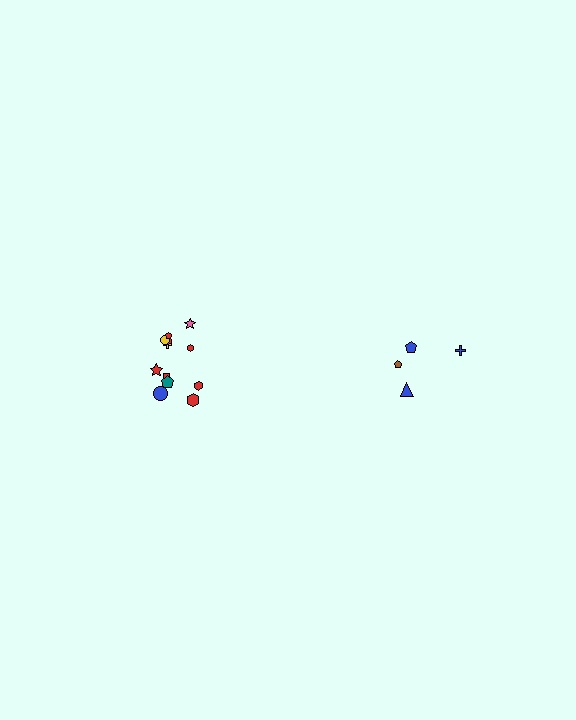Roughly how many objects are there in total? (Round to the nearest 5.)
Roughly 15 objects in total.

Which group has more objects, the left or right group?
The left group.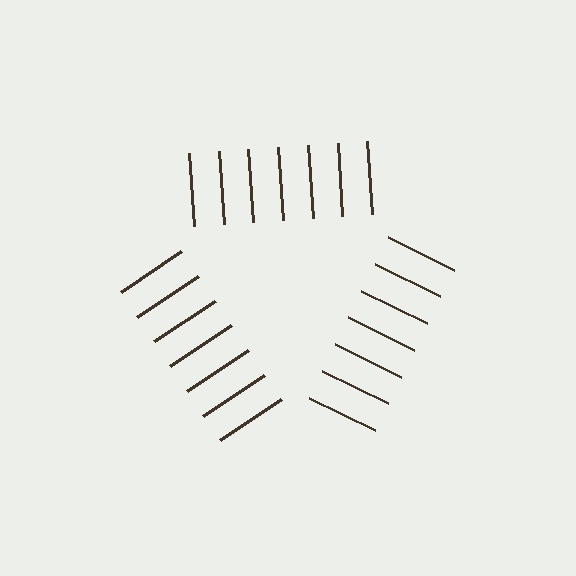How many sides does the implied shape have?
3 sides — the line-ends trace a triangle.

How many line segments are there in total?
21 — 7 along each of the 3 edges.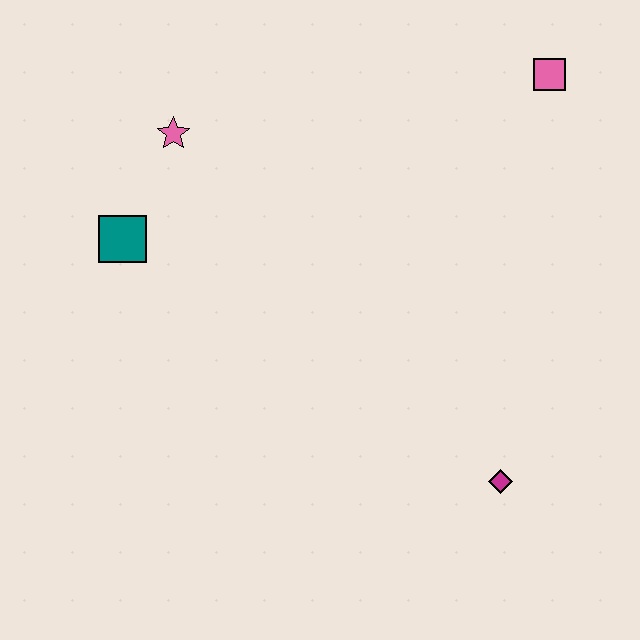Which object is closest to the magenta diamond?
The pink square is closest to the magenta diamond.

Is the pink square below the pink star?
No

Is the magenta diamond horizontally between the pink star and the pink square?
Yes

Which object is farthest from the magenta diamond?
The pink star is farthest from the magenta diamond.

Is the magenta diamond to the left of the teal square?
No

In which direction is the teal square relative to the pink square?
The teal square is to the left of the pink square.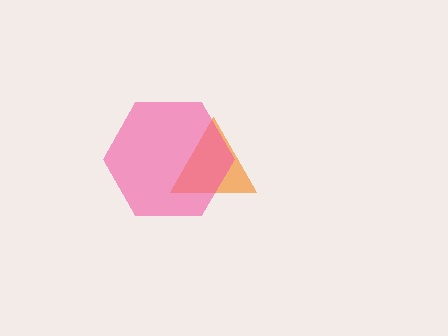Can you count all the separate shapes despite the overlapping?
Yes, there are 2 separate shapes.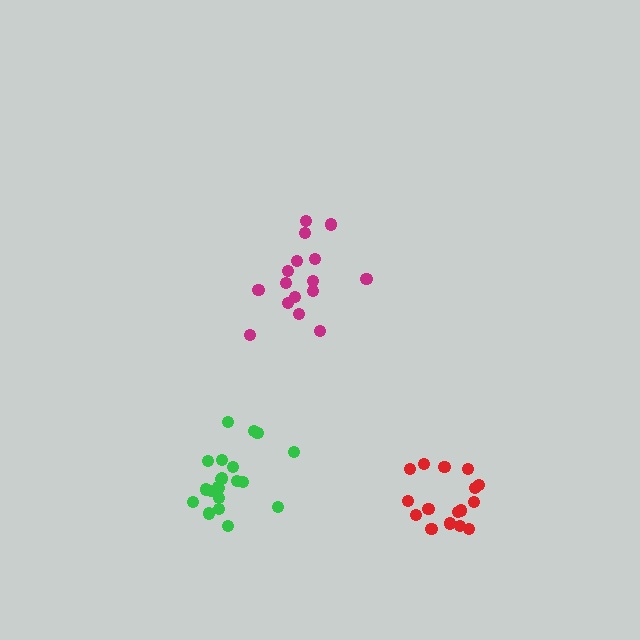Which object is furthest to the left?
The green cluster is leftmost.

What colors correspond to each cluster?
The clusters are colored: magenta, green, red.